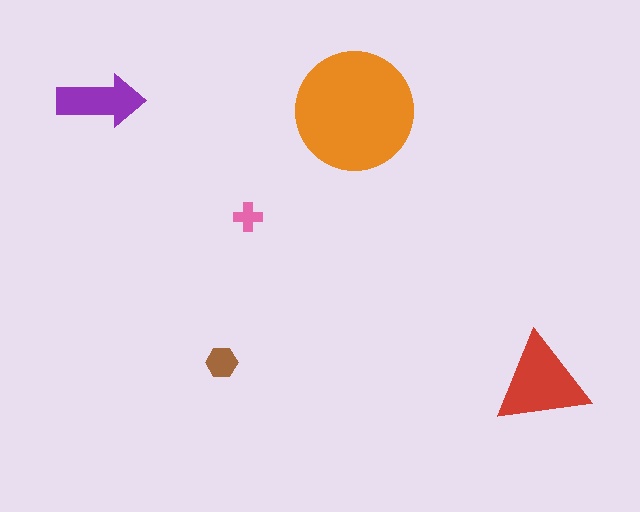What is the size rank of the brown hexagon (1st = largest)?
4th.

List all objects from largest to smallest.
The orange circle, the red triangle, the purple arrow, the brown hexagon, the pink cross.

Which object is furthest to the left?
The purple arrow is leftmost.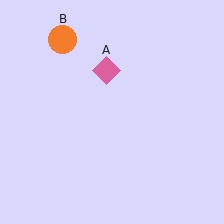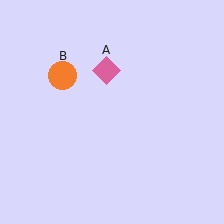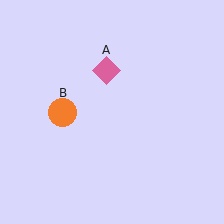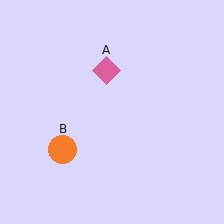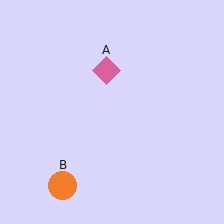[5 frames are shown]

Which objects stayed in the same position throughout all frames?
Pink diamond (object A) remained stationary.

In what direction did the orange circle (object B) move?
The orange circle (object B) moved down.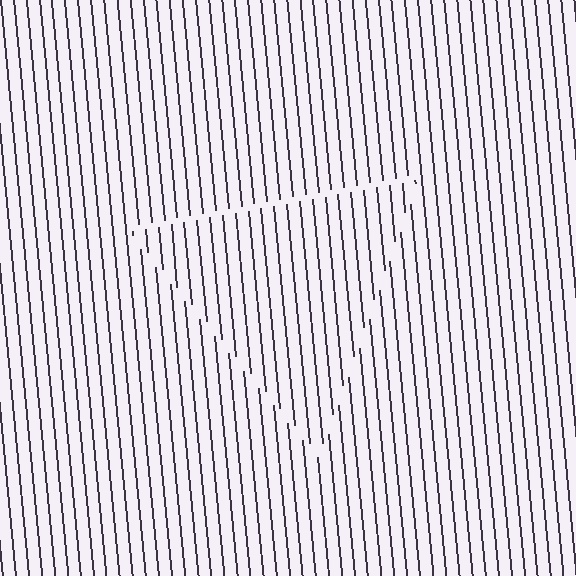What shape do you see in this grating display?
An illusory triangle. The interior of the shape contains the same grating, shifted by half a period — the contour is defined by the phase discontinuity where line-ends from the inner and outer gratings abut.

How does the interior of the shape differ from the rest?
The interior of the shape contains the same grating, shifted by half a period — the contour is defined by the phase discontinuity where line-ends from the inner and outer gratings abut.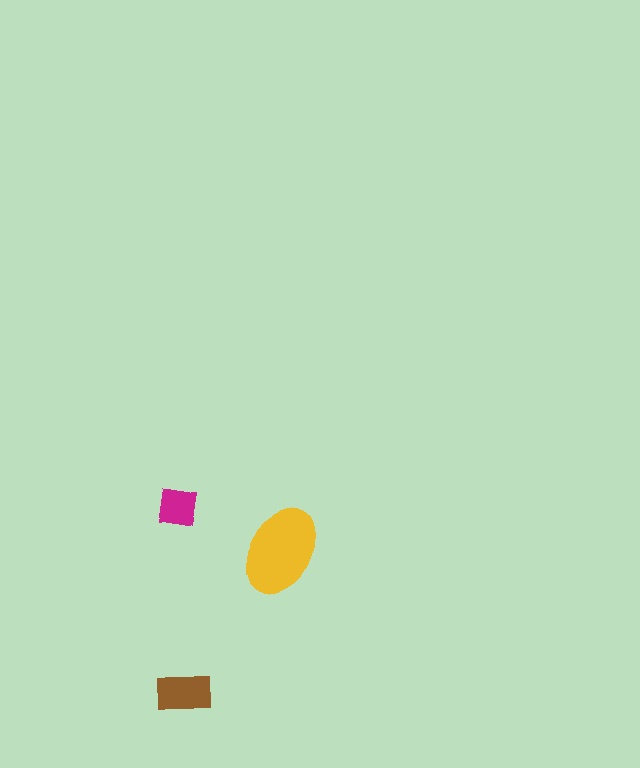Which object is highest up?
The magenta square is topmost.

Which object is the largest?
The yellow ellipse.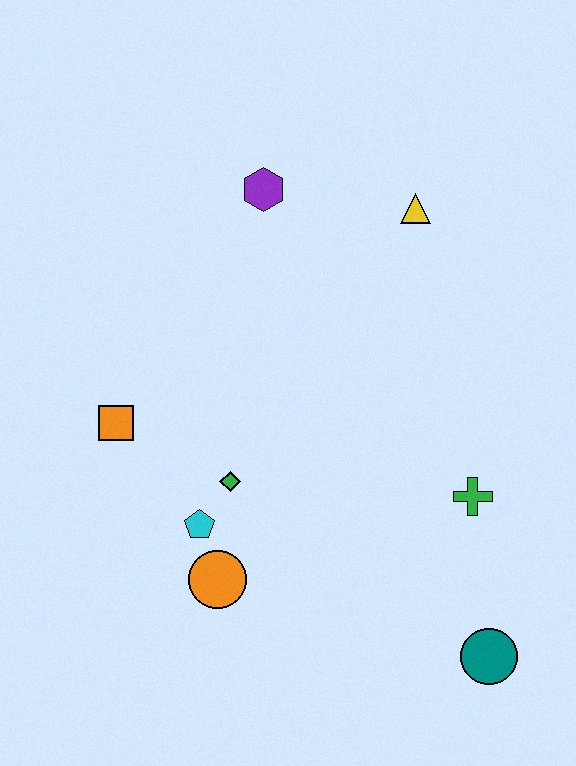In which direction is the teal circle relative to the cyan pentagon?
The teal circle is to the right of the cyan pentagon.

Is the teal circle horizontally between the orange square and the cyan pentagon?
No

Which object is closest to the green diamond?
The cyan pentagon is closest to the green diamond.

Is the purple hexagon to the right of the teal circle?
No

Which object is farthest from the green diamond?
The yellow triangle is farthest from the green diamond.